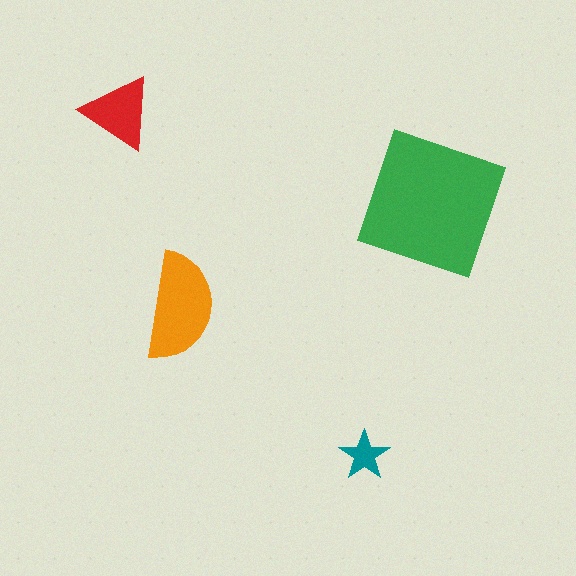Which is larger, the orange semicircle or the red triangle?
The orange semicircle.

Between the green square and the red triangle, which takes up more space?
The green square.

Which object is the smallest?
The teal star.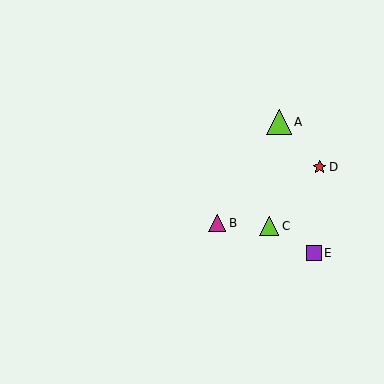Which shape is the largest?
The lime triangle (labeled A) is the largest.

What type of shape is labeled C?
Shape C is a lime triangle.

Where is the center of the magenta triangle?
The center of the magenta triangle is at (217, 223).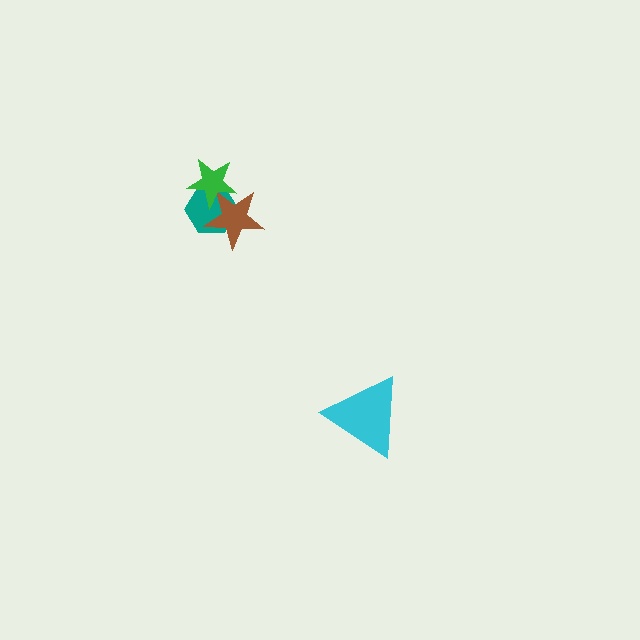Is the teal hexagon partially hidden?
Yes, it is partially covered by another shape.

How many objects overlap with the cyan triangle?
0 objects overlap with the cyan triangle.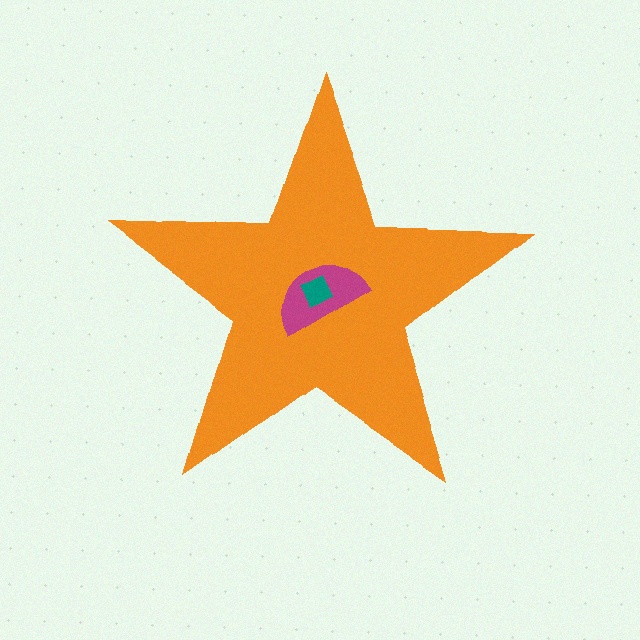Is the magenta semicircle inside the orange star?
Yes.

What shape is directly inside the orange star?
The magenta semicircle.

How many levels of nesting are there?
3.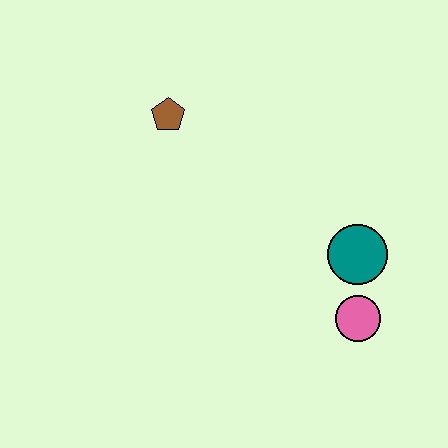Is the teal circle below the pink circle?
No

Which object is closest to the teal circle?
The pink circle is closest to the teal circle.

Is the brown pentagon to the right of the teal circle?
No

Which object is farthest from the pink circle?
The brown pentagon is farthest from the pink circle.